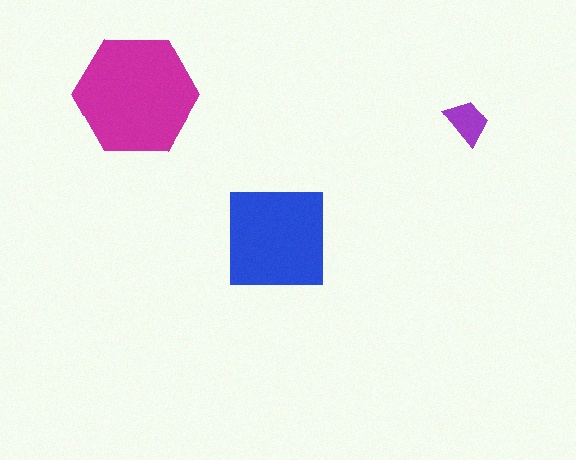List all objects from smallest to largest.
The purple trapezoid, the blue square, the magenta hexagon.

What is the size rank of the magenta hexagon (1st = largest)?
1st.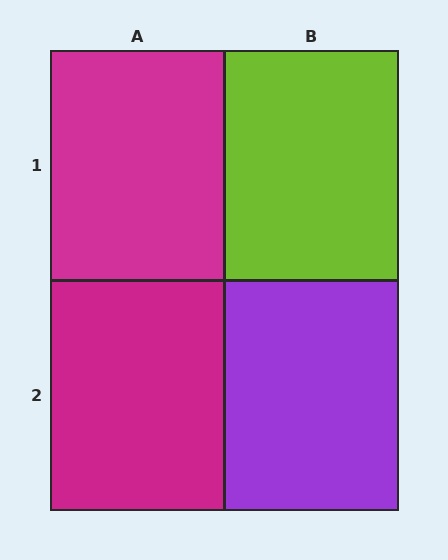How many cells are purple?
1 cell is purple.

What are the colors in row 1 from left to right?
Magenta, lime.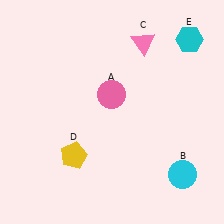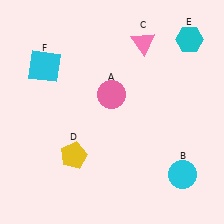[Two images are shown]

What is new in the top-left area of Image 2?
A cyan square (F) was added in the top-left area of Image 2.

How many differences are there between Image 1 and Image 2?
There is 1 difference between the two images.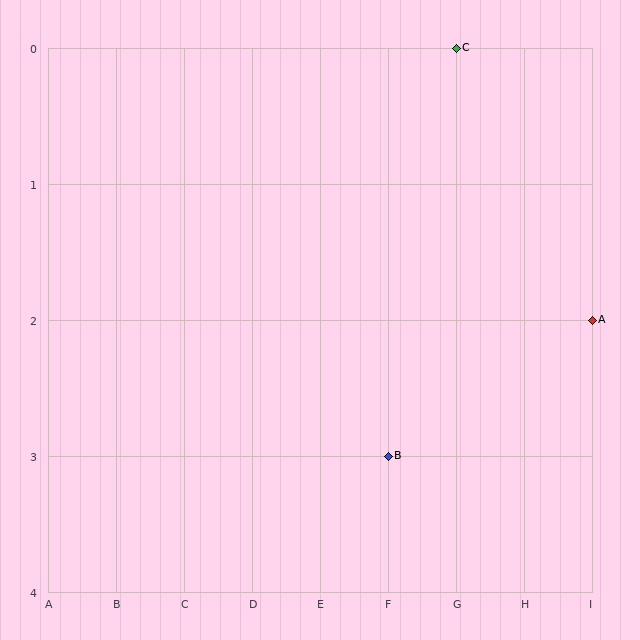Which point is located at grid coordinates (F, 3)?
Point B is at (F, 3).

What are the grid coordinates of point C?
Point C is at grid coordinates (G, 0).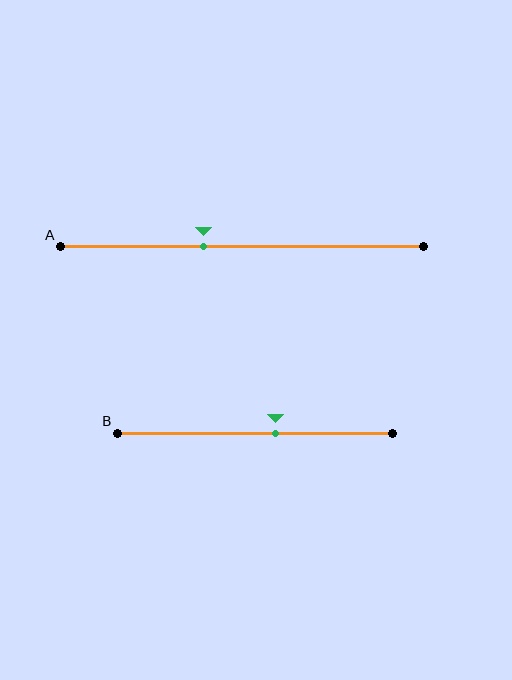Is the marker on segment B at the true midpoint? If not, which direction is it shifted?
No, the marker on segment B is shifted to the right by about 7% of the segment length.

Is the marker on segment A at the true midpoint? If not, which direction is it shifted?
No, the marker on segment A is shifted to the left by about 11% of the segment length.